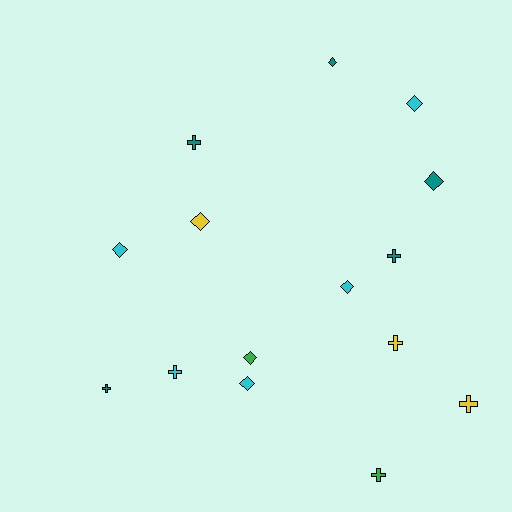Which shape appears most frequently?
Diamond, with 8 objects.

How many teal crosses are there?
There are 3 teal crosses.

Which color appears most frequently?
Teal, with 5 objects.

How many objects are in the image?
There are 15 objects.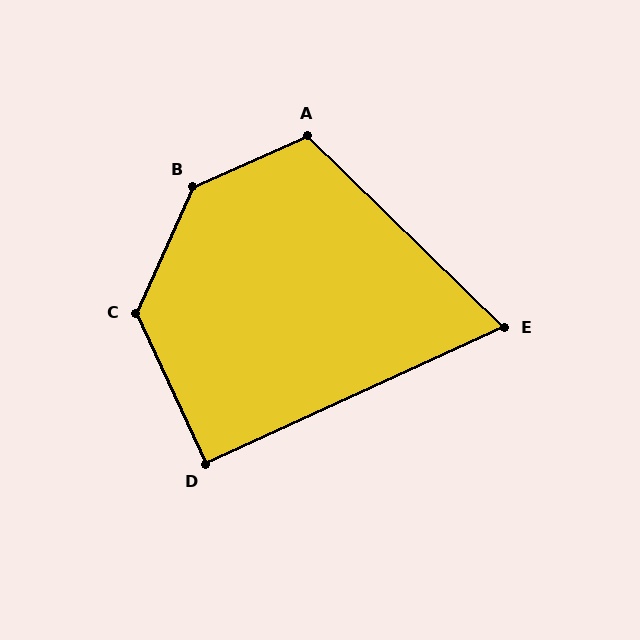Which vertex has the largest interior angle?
B, at approximately 138 degrees.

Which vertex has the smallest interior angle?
E, at approximately 69 degrees.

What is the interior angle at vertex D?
Approximately 90 degrees (approximately right).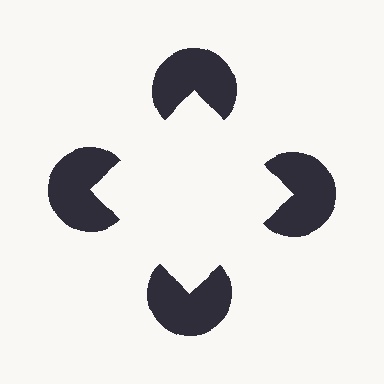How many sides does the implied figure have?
4 sides.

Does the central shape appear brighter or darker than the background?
It typically appears slightly brighter than the background, even though no actual brightness change is drawn.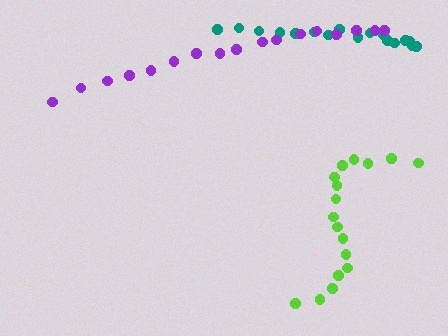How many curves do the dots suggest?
There are 3 distinct paths.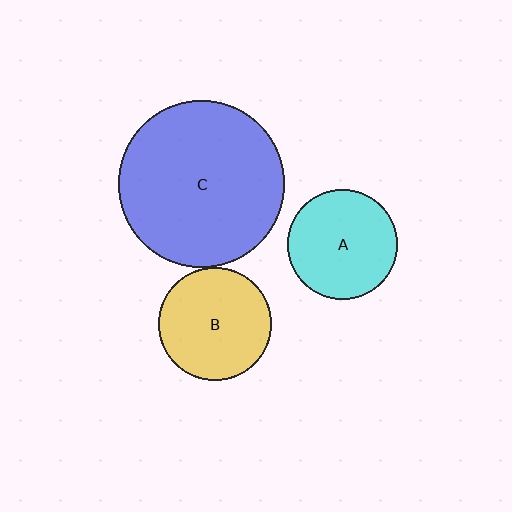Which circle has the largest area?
Circle C (blue).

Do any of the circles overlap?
No, none of the circles overlap.